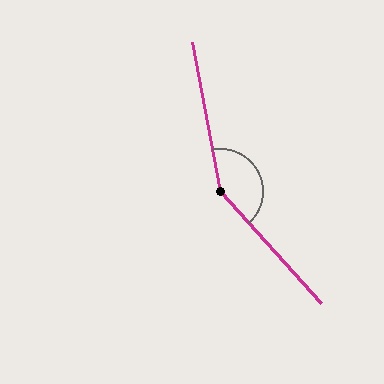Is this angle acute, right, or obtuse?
It is obtuse.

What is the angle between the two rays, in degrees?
Approximately 148 degrees.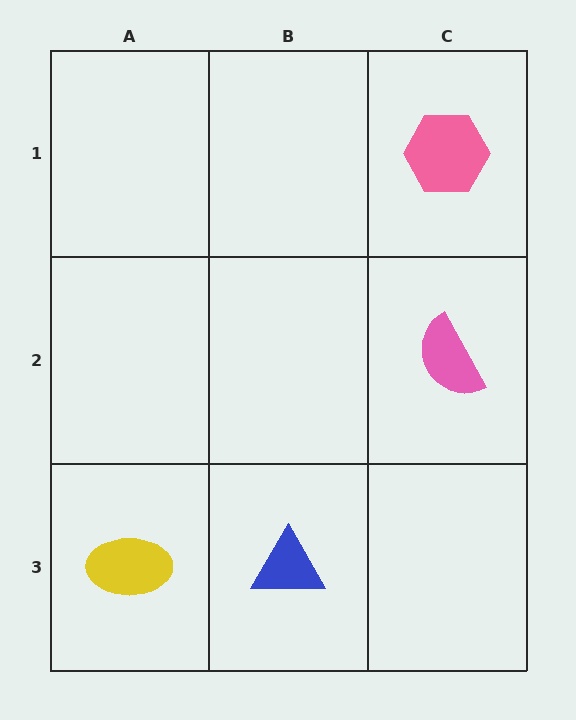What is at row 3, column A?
A yellow ellipse.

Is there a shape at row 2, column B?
No, that cell is empty.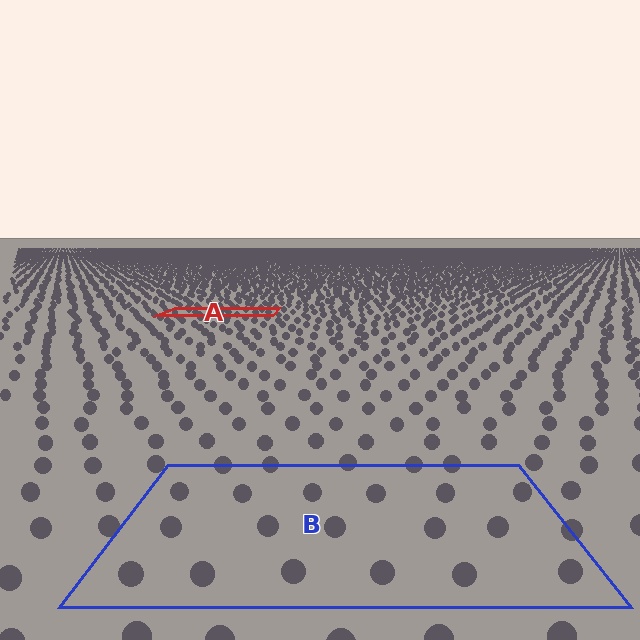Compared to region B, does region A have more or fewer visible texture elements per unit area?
Region A has more texture elements per unit area — they are packed more densely because it is farther away.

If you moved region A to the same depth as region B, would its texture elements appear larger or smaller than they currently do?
They would appear larger. At a closer depth, the same texture elements are projected at a bigger on-screen size.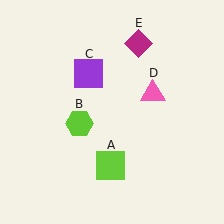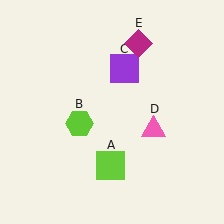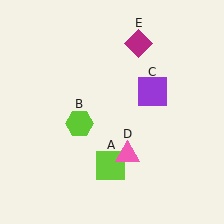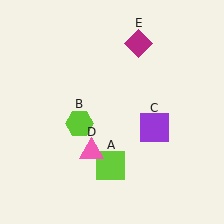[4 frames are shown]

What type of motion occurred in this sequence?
The purple square (object C), pink triangle (object D) rotated clockwise around the center of the scene.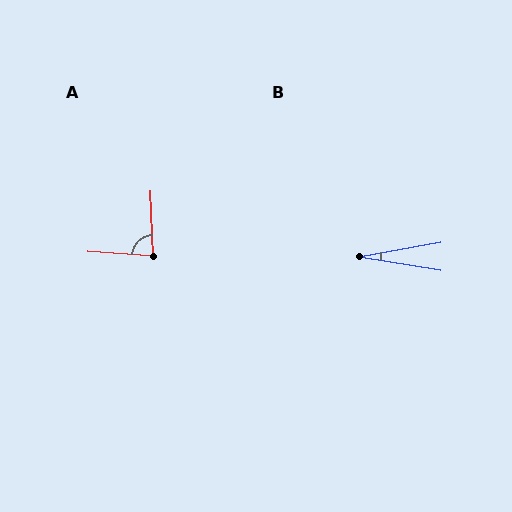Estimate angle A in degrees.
Approximately 84 degrees.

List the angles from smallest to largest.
B (20°), A (84°).